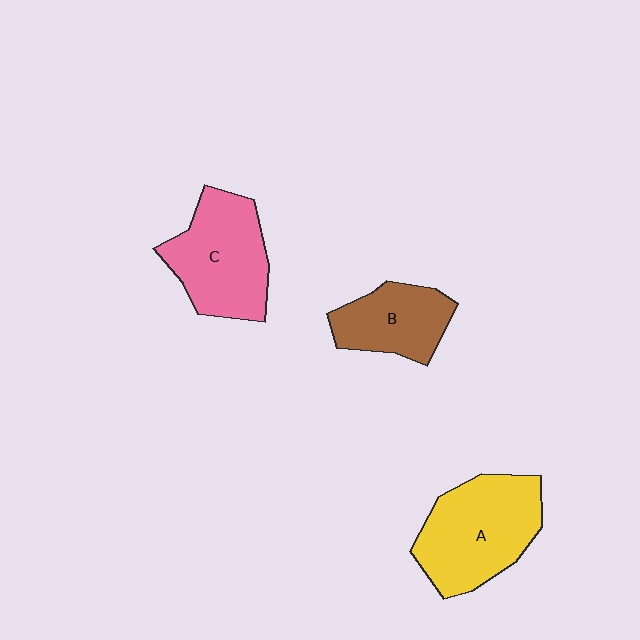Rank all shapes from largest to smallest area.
From largest to smallest: A (yellow), C (pink), B (brown).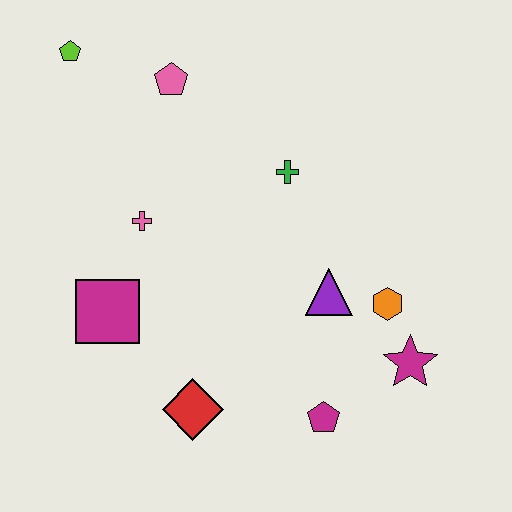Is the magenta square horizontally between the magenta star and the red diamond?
No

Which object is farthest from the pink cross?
The magenta star is farthest from the pink cross.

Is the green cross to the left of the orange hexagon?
Yes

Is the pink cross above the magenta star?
Yes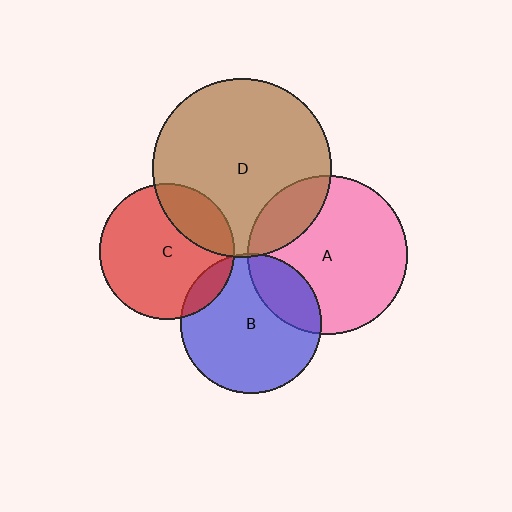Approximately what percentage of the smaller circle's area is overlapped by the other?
Approximately 25%.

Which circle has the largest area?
Circle D (brown).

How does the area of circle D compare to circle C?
Approximately 1.8 times.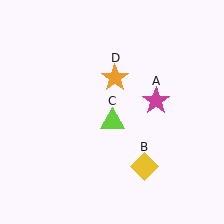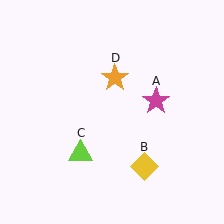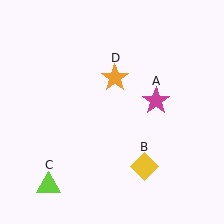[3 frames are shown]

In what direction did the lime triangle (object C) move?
The lime triangle (object C) moved down and to the left.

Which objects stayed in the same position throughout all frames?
Magenta star (object A) and yellow diamond (object B) and orange star (object D) remained stationary.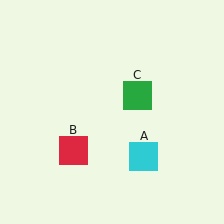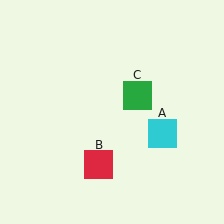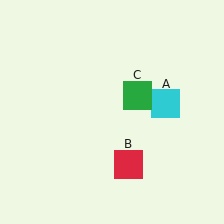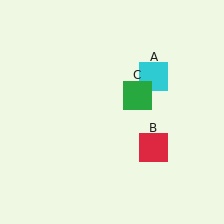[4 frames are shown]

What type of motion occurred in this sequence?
The cyan square (object A), red square (object B) rotated counterclockwise around the center of the scene.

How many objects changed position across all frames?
2 objects changed position: cyan square (object A), red square (object B).